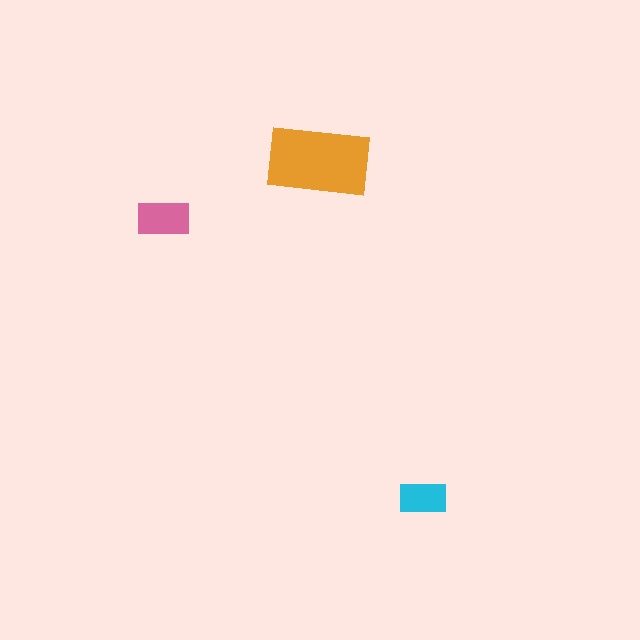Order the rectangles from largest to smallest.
the orange one, the pink one, the cyan one.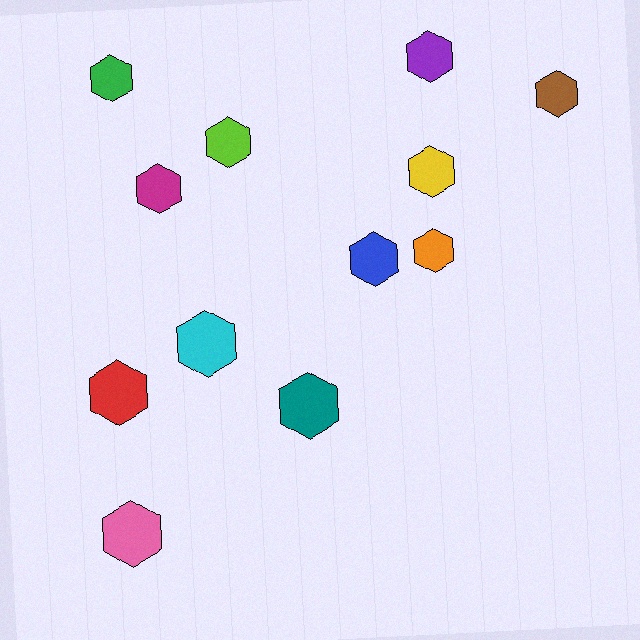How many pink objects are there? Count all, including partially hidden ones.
There is 1 pink object.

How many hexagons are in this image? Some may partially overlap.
There are 12 hexagons.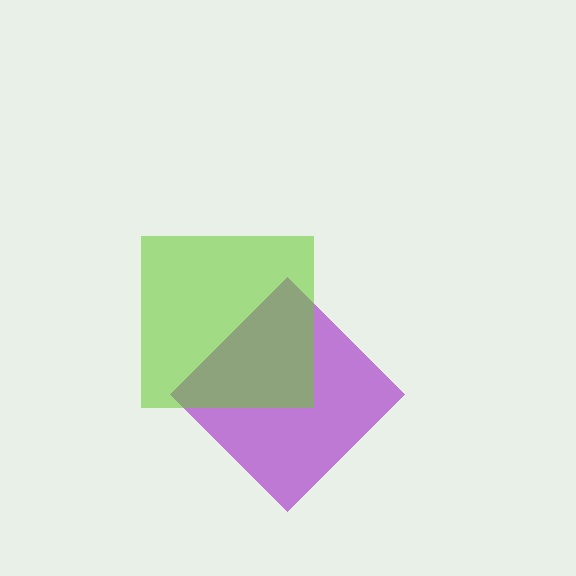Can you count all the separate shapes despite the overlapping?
Yes, there are 2 separate shapes.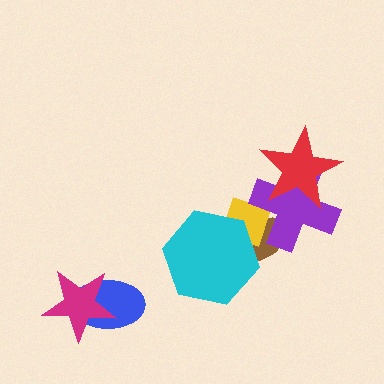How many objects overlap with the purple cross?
3 objects overlap with the purple cross.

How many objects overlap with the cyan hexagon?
2 objects overlap with the cyan hexagon.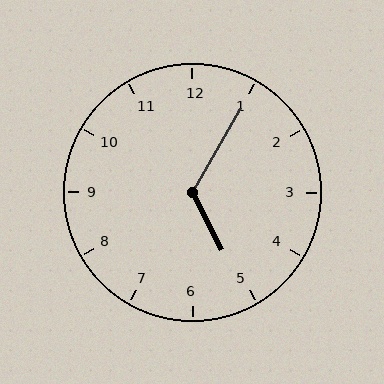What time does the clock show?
5:05.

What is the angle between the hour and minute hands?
Approximately 122 degrees.